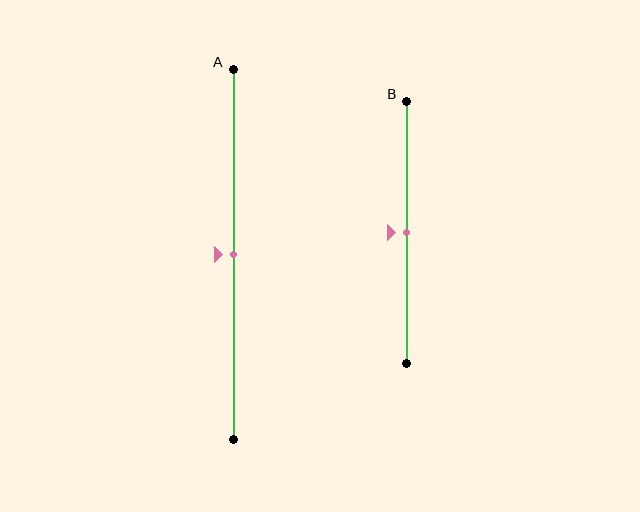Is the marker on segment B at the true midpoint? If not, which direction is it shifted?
Yes, the marker on segment B is at the true midpoint.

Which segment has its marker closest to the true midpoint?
Segment A has its marker closest to the true midpoint.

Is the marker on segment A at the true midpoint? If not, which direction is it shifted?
Yes, the marker on segment A is at the true midpoint.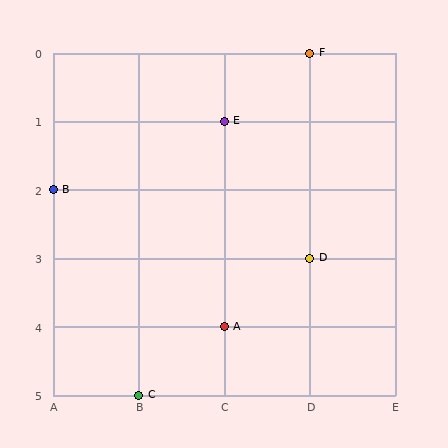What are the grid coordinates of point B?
Point B is at grid coordinates (A, 2).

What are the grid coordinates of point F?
Point F is at grid coordinates (D, 0).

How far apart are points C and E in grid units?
Points C and E are 1 column and 4 rows apart (about 4.1 grid units diagonally).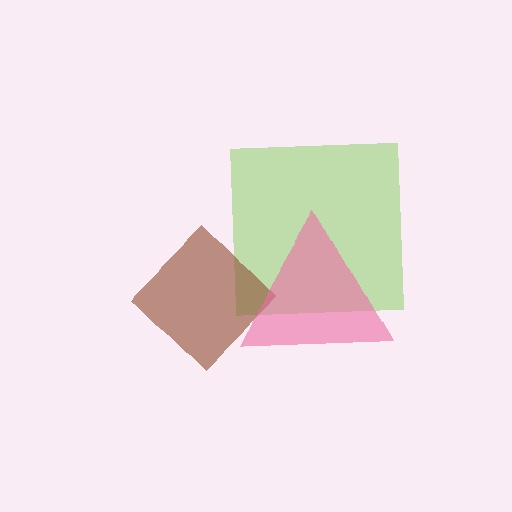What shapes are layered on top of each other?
The layered shapes are: a lime square, a brown diamond, a pink triangle.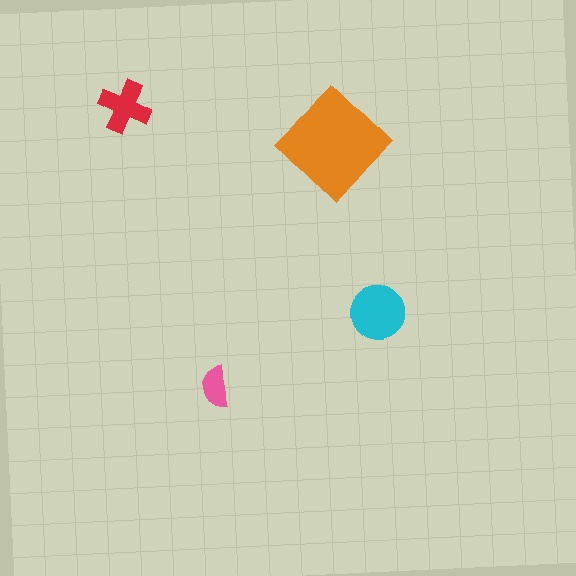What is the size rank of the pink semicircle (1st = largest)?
4th.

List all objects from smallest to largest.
The pink semicircle, the red cross, the cyan circle, the orange diamond.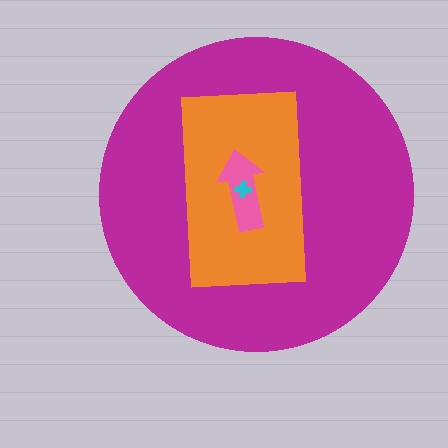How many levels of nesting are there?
4.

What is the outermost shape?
The magenta circle.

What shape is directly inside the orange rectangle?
The pink arrow.